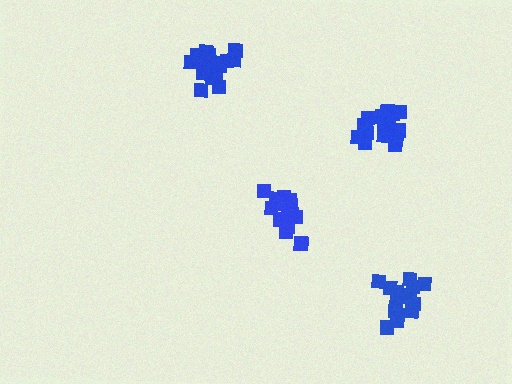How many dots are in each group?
Group 1: 17 dots, Group 2: 16 dots, Group 3: 20 dots, Group 4: 21 dots (74 total).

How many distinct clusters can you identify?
There are 4 distinct clusters.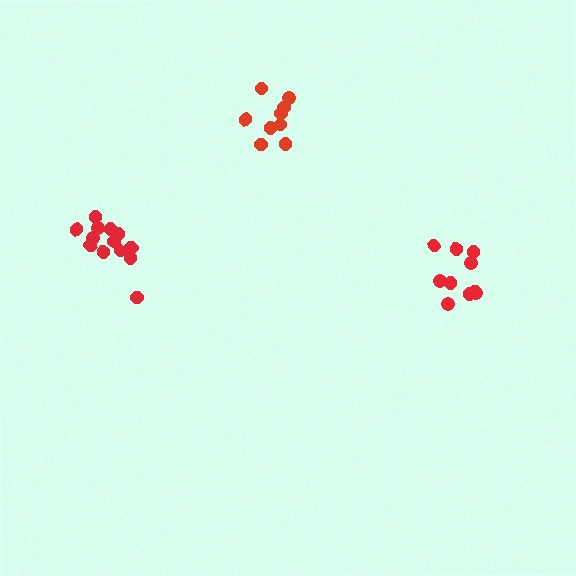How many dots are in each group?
Group 1: 9 dots, Group 2: 14 dots, Group 3: 10 dots (33 total).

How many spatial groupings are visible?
There are 3 spatial groupings.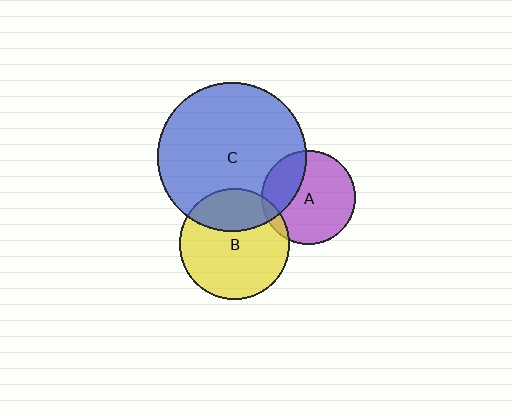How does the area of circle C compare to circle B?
Approximately 1.8 times.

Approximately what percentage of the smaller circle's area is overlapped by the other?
Approximately 10%.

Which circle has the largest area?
Circle C (blue).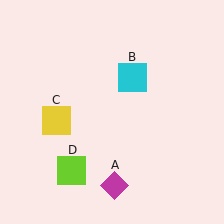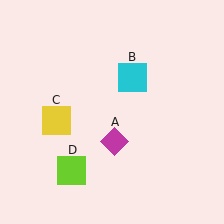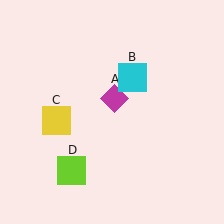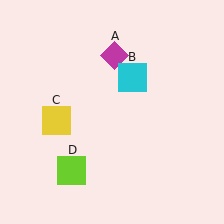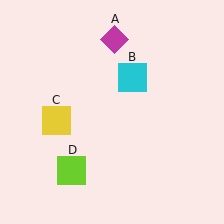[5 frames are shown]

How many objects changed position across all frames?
1 object changed position: magenta diamond (object A).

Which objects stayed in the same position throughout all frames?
Cyan square (object B) and yellow square (object C) and lime square (object D) remained stationary.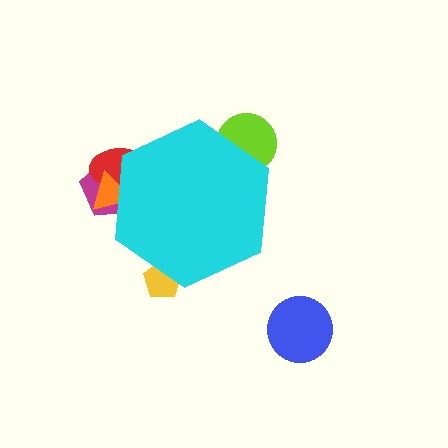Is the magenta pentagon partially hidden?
Yes, the magenta pentagon is partially hidden behind the cyan hexagon.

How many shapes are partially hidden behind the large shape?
5 shapes are partially hidden.